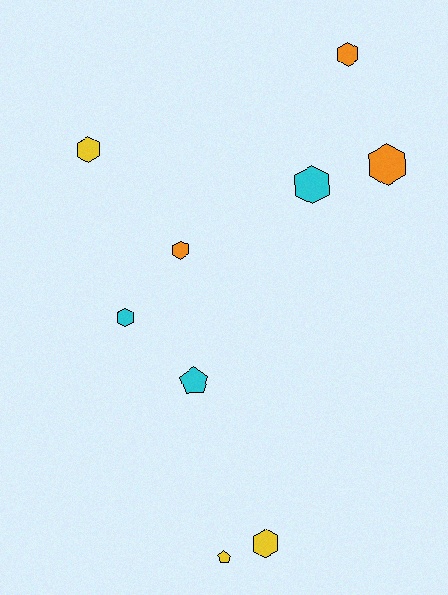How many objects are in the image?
There are 9 objects.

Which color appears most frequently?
Orange, with 3 objects.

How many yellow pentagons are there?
There is 1 yellow pentagon.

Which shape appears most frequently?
Hexagon, with 7 objects.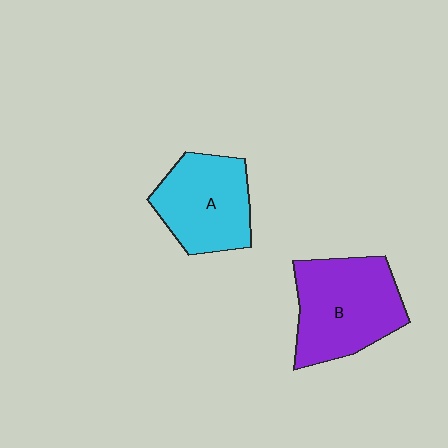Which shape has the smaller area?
Shape A (cyan).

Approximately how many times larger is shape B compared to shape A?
Approximately 1.2 times.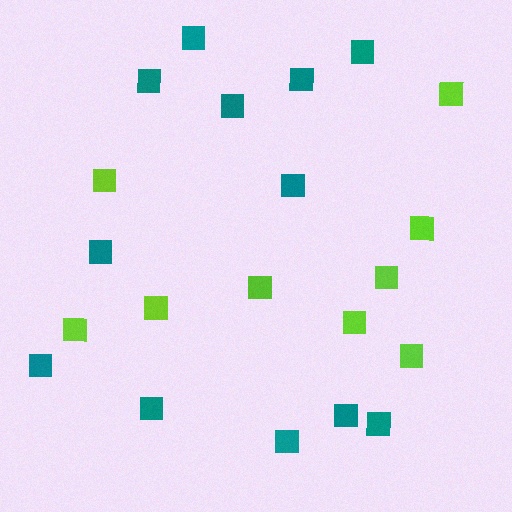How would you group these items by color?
There are 2 groups: one group of lime squares (9) and one group of teal squares (12).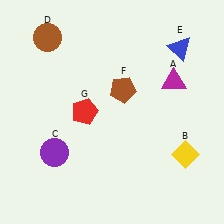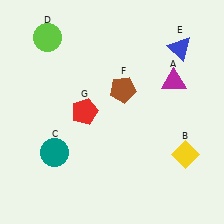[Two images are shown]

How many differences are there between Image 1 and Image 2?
There are 2 differences between the two images.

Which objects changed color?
C changed from purple to teal. D changed from brown to lime.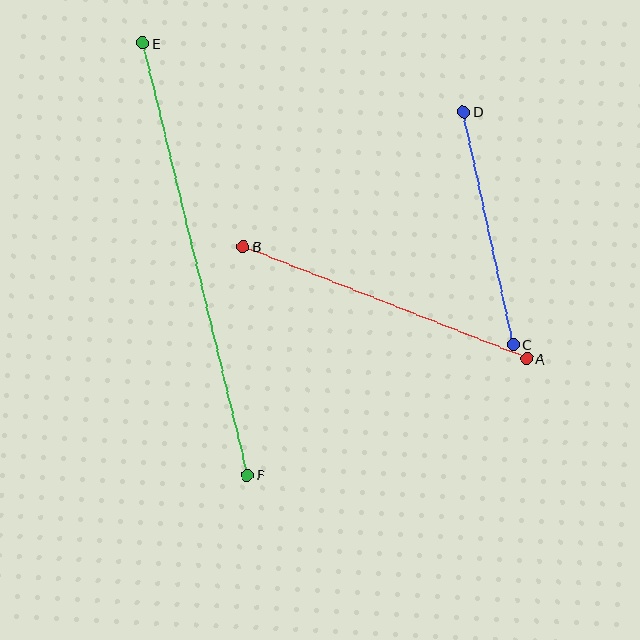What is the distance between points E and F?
The distance is approximately 444 pixels.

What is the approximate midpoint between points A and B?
The midpoint is at approximately (385, 303) pixels.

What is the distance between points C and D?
The distance is approximately 238 pixels.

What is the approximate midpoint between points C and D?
The midpoint is at approximately (488, 228) pixels.